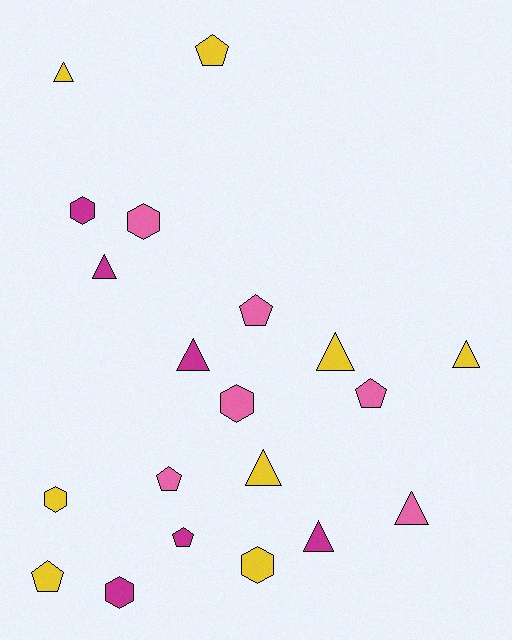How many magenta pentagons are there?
There is 1 magenta pentagon.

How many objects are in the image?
There are 20 objects.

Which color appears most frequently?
Yellow, with 8 objects.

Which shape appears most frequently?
Triangle, with 8 objects.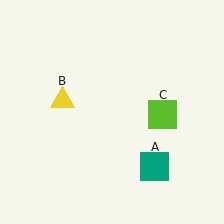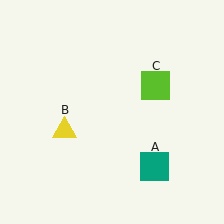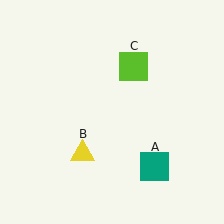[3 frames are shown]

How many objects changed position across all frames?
2 objects changed position: yellow triangle (object B), lime square (object C).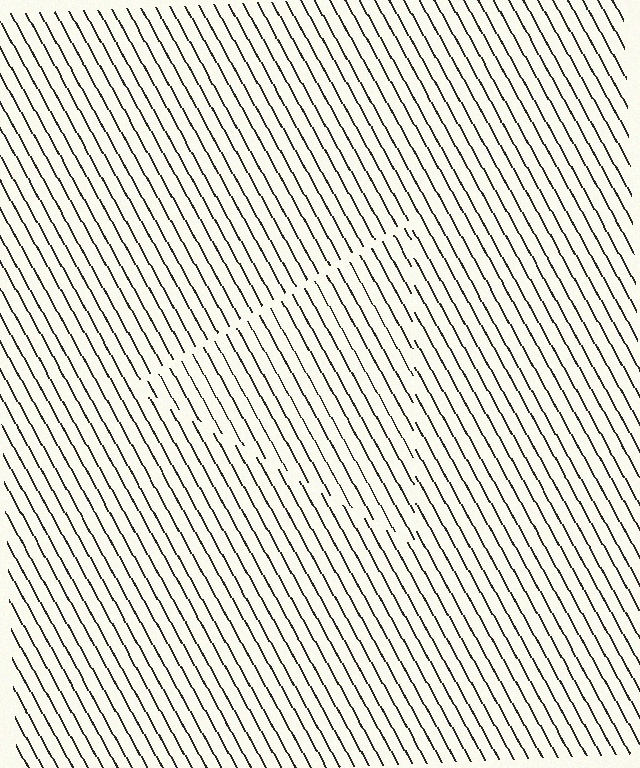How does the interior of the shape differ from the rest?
The interior of the shape contains the same grating, shifted by half a period — the contour is defined by the phase discontinuity where line-ends from the inner and outer gratings abut.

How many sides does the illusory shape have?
3 sides — the line-ends trace a triangle.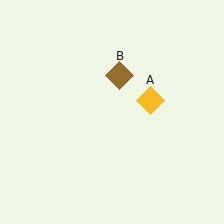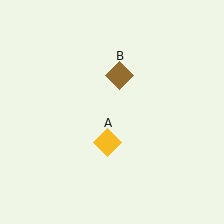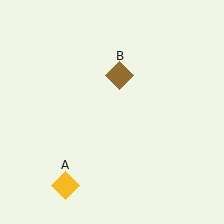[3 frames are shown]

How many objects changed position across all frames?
1 object changed position: yellow diamond (object A).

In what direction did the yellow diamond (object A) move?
The yellow diamond (object A) moved down and to the left.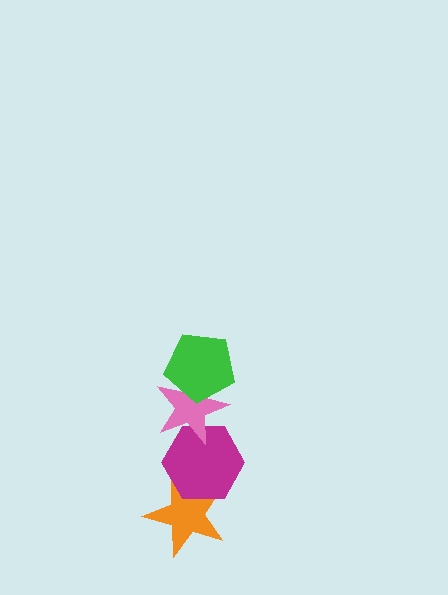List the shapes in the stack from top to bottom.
From top to bottom: the green pentagon, the pink star, the magenta hexagon, the orange star.